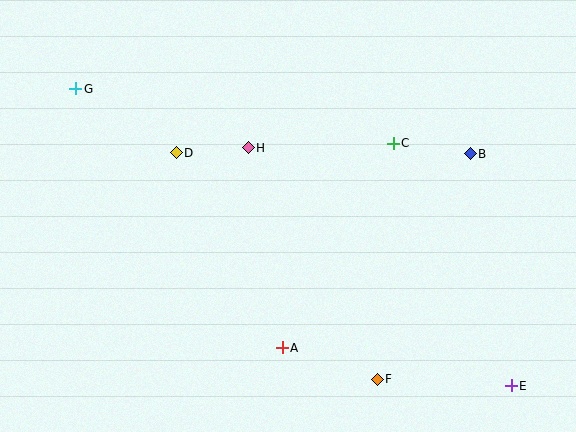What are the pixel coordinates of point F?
Point F is at (377, 379).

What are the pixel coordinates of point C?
Point C is at (393, 143).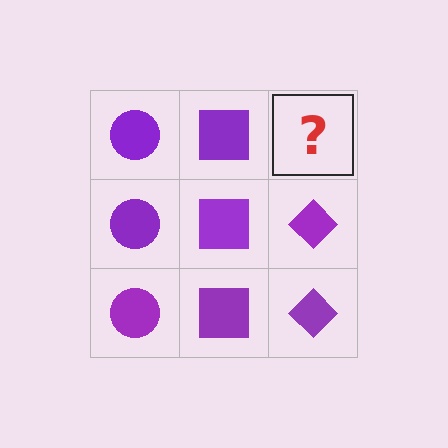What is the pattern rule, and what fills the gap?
The rule is that each column has a consistent shape. The gap should be filled with a purple diamond.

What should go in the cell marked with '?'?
The missing cell should contain a purple diamond.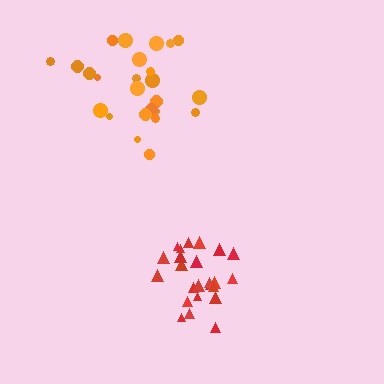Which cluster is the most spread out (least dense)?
Orange.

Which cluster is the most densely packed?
Red.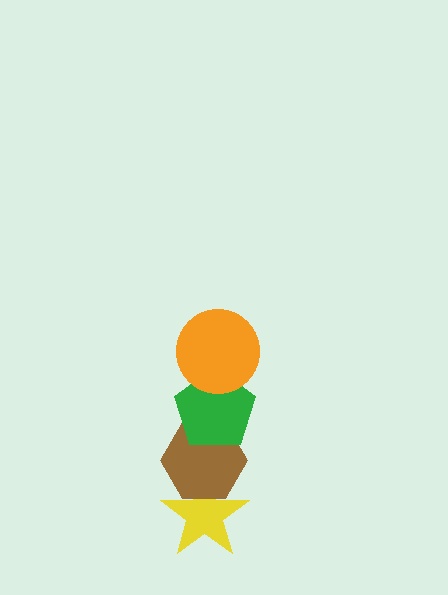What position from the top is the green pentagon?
The green pentagon is 2nd from the top.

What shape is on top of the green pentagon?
The orange circle is on top of the green pentagon.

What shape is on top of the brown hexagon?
The green pentagon is on top of the brown hexagon.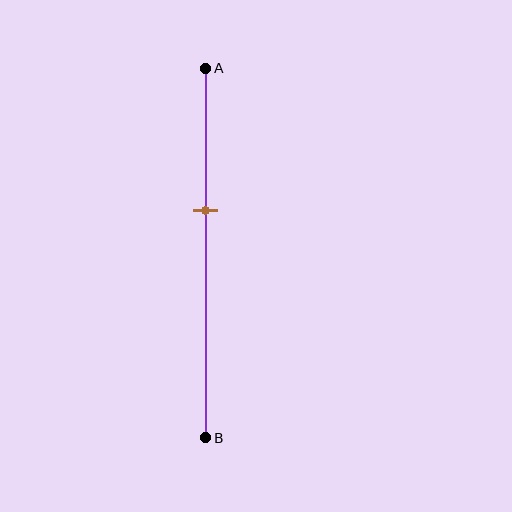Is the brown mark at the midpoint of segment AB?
No, the mark is at about 40% from A, not at the 50% midpoint.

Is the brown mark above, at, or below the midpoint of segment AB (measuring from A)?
The brown mark is above the midpoint of segment AB.